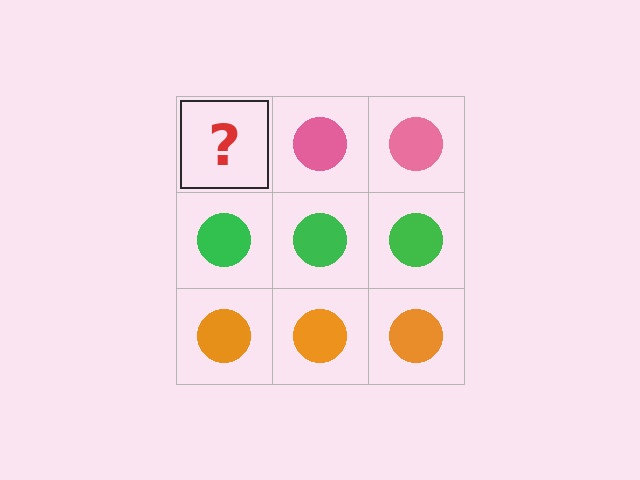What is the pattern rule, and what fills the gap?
The rule is that each row has a consistent color. The gap should be filled with a pink circle.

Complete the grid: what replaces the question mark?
The question mark should be replaced with a pink circle.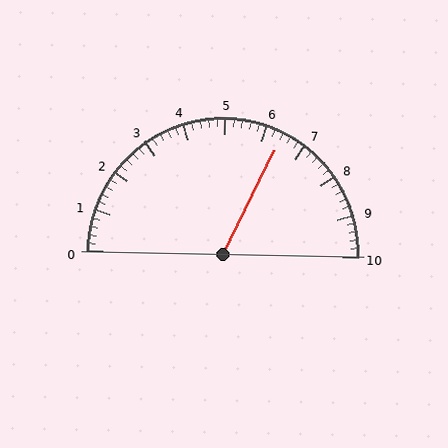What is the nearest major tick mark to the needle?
The nearest major tick mark is 6.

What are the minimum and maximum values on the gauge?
The gauge ranges from 0 to 10.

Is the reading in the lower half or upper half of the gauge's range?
The reading is in the upper half of the range (0 to 10).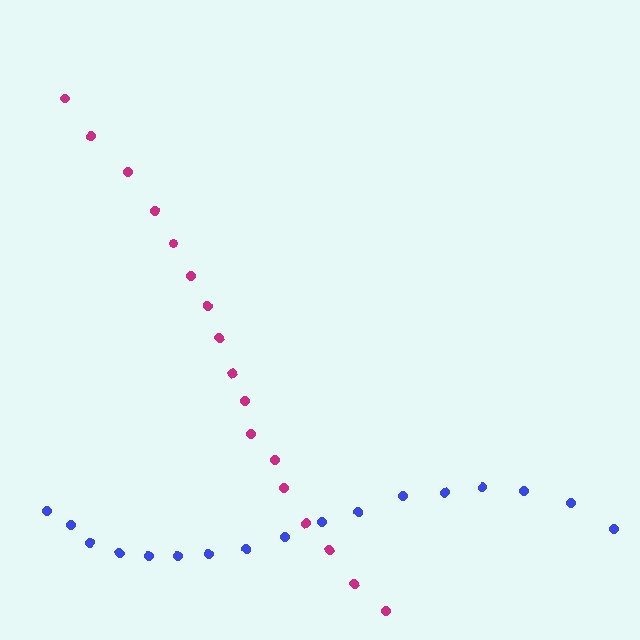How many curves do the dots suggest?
There are 2 distinct paths.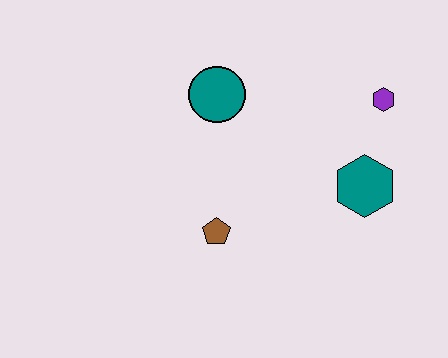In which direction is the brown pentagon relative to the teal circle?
The brown pentagon is below the teal circle.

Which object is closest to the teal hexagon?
The purple hexagon is closest to the teal hexagon.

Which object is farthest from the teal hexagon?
The teal circle is farthest from the teal hexagon.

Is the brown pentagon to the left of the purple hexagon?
Yes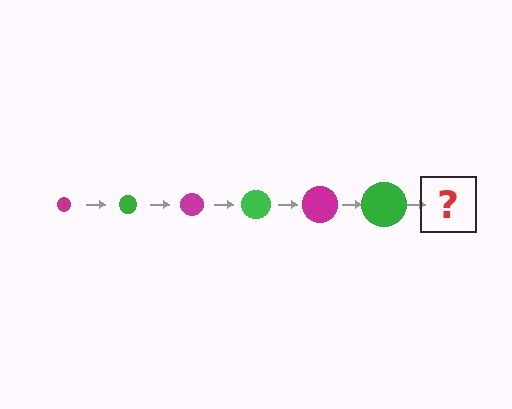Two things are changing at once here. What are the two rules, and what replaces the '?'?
The two rules are that the circle grows larger each step and the color cycles through magenta and green. The '?' should be a magenta circle, larger than the previous one.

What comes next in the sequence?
The next element should be a magenta circle, larger than the previous one.